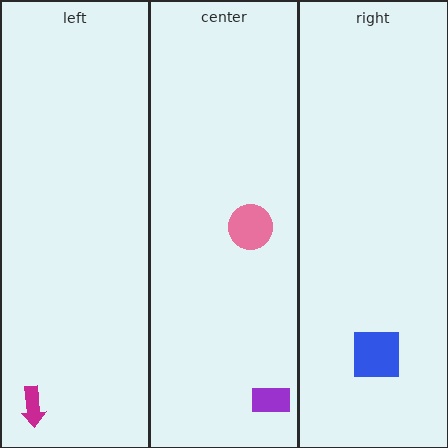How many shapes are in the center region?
2.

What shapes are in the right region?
The blue square.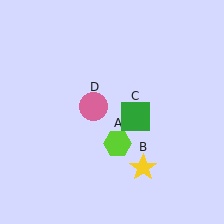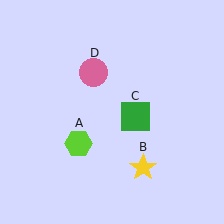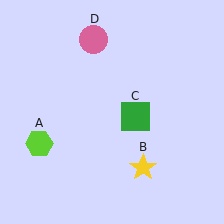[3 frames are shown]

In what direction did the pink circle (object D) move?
The pink circle (object D) moved up.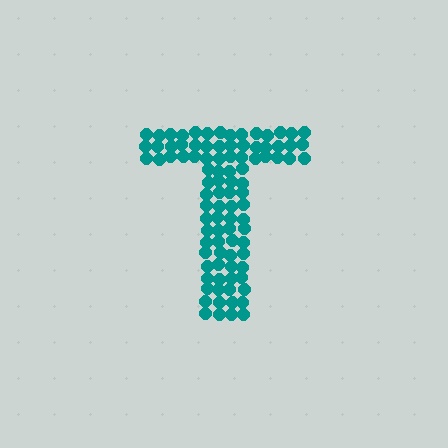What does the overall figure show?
The overall figure shows the letter T.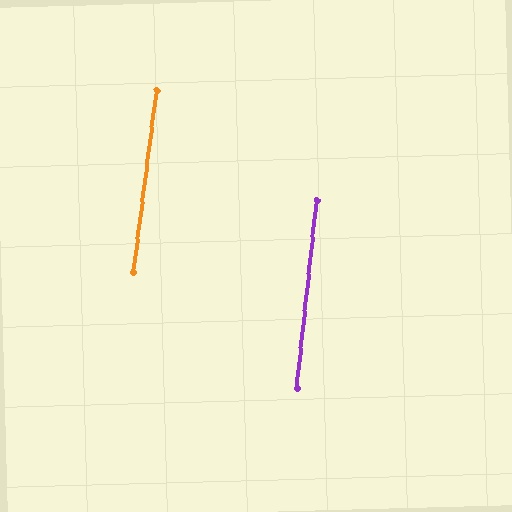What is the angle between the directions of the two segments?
Approximately 1 degree.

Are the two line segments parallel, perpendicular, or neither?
Parallel — their directions differ by only 1.0°.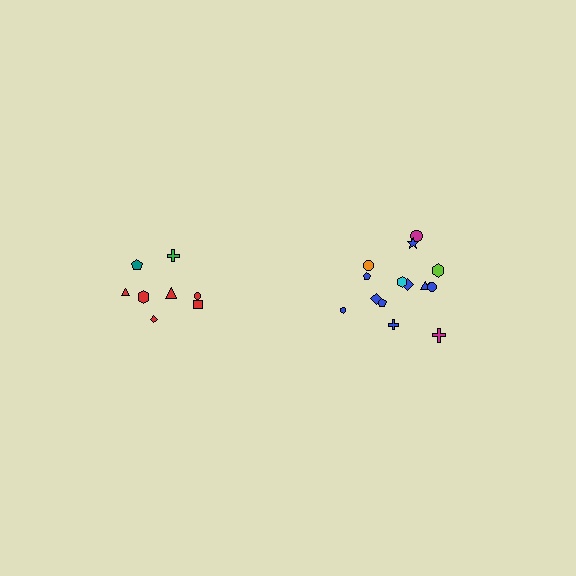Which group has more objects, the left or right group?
The right group.